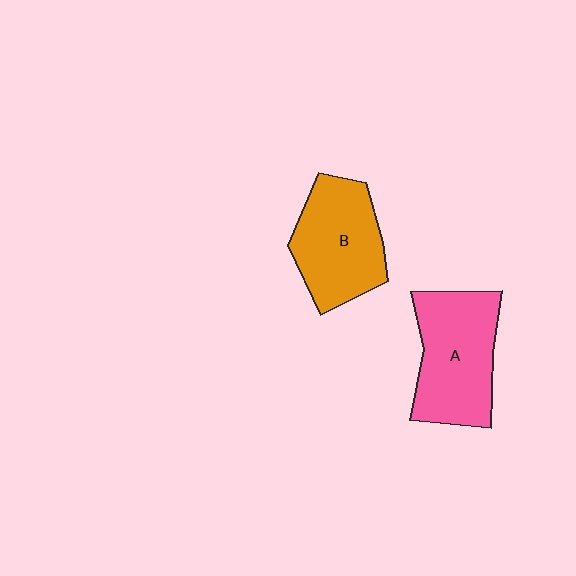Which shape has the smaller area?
Shape B (orange).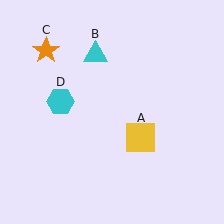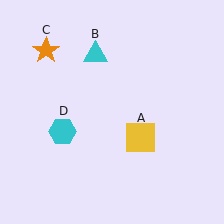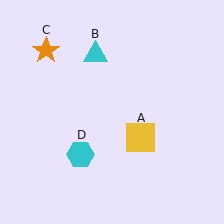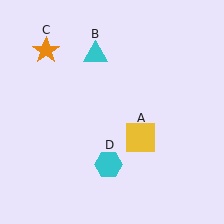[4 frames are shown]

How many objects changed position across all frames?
1 object changed position: cyan hexagon (object D).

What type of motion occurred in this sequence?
The cyan hexagon (object D) rotated counterclockwise around the center of the scene.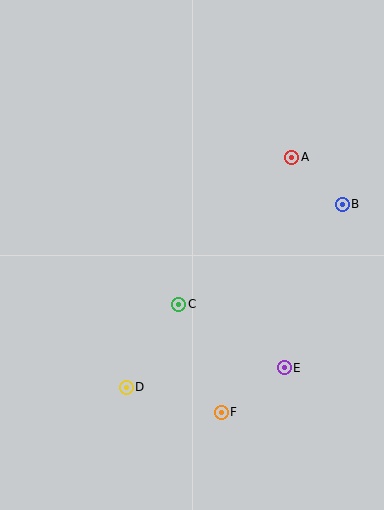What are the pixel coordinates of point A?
Point A is at (292, 157).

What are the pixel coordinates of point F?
Point F is at (221, 412).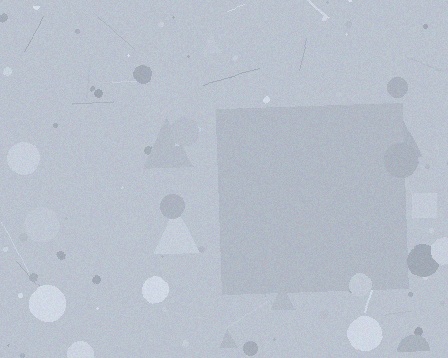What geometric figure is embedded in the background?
A square is embedded in the background.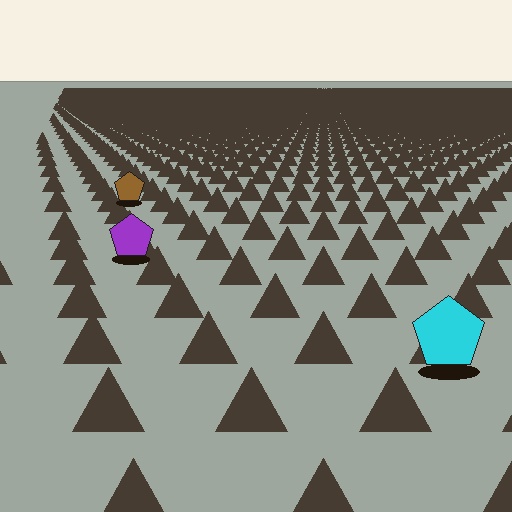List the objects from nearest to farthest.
From nearest to farthest: the cyan pentagon, the purple pentagon, the brown pentagon.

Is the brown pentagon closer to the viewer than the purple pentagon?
No. The purple pentagon is closer — you can tell from the texture gradient: the ground texture is coarser near it.